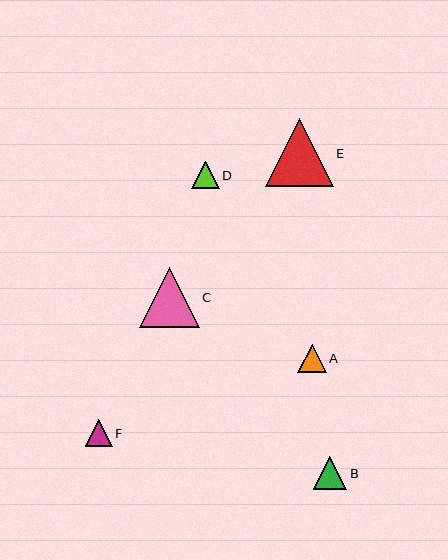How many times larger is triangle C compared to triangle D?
Triangle C is approximately 2.2 times the size of triangle D.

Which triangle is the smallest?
Triangle F is the smallest with a size of approximately 27 pixels.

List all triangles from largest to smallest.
From largest to smallest: E, C, B, A, D, F.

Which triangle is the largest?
Triangle E is the largest with a size of approximately 68 pixels.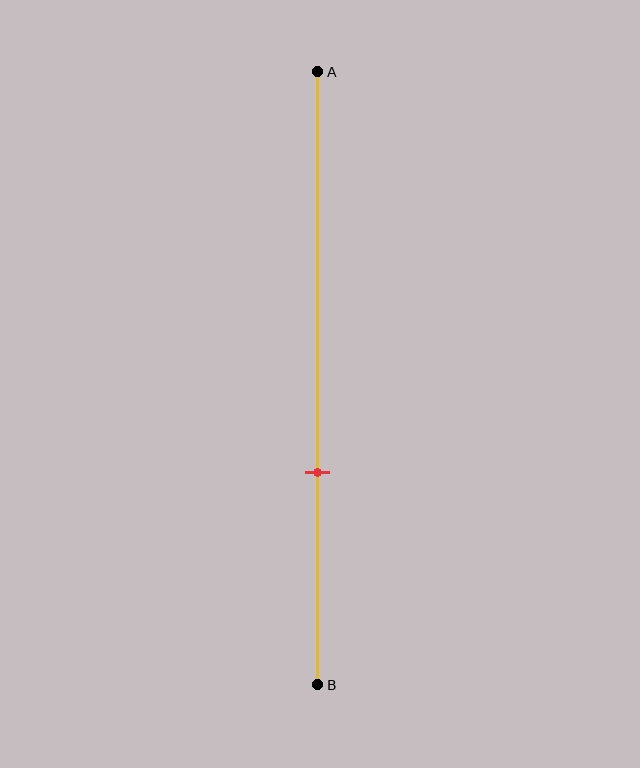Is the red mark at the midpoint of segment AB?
No, the mark is at about 65% from A, not at the 50% midpoint.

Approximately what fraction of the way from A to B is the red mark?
The red mark is approximately 65% of the way from A to B.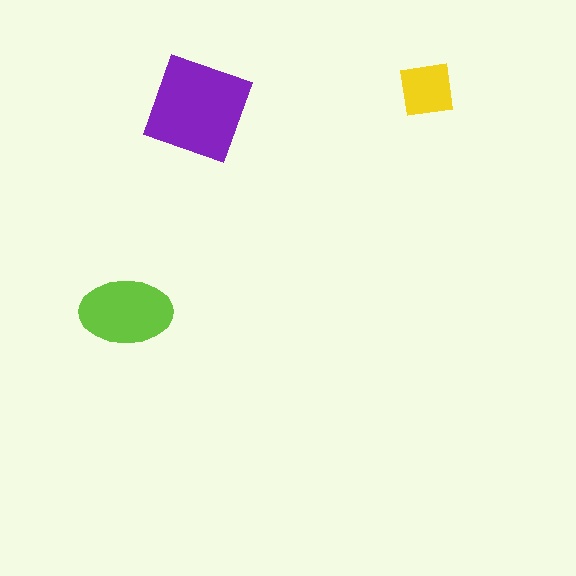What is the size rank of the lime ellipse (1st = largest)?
2nd.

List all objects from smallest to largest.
The yellow square, the lime ellipse, the purple diamond.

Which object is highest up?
The yellow square is topmost.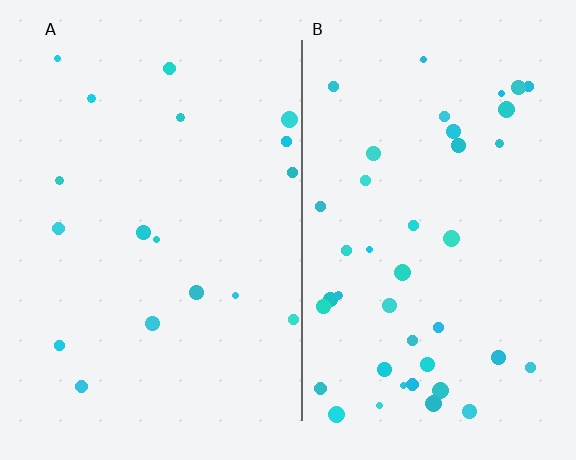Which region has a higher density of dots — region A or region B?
B (the right).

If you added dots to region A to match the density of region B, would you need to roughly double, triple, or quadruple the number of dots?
Approximately double.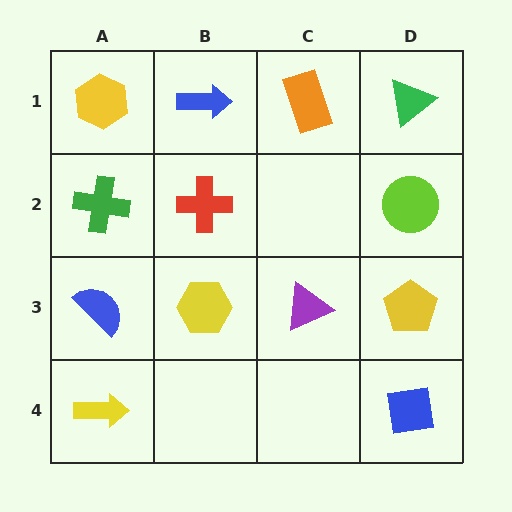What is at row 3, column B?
A yellow hexagon.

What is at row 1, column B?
A blue arrow.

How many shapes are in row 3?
4 shapes.